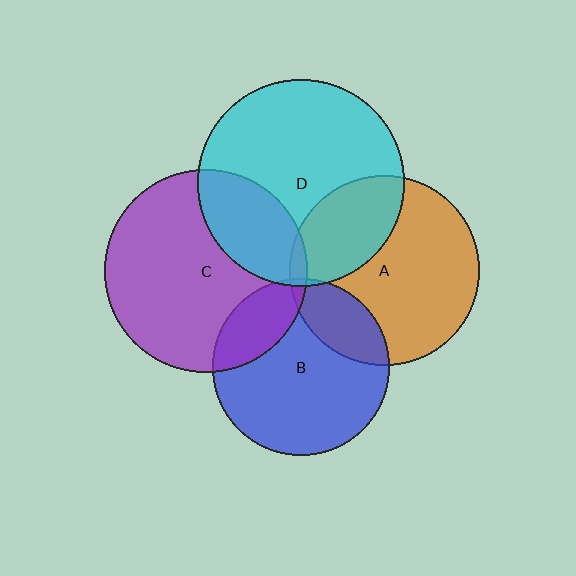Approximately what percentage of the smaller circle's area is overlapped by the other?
Approximately 20%.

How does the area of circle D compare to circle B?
Approximately 1.4 times.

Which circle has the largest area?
Circle D (cyan).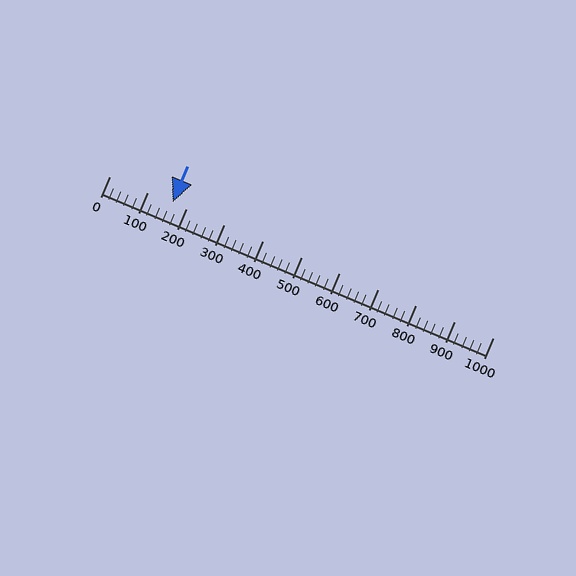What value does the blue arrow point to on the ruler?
The blue arrow points to approximately 166.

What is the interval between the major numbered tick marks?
The major tick marks are spaced 100 units apart.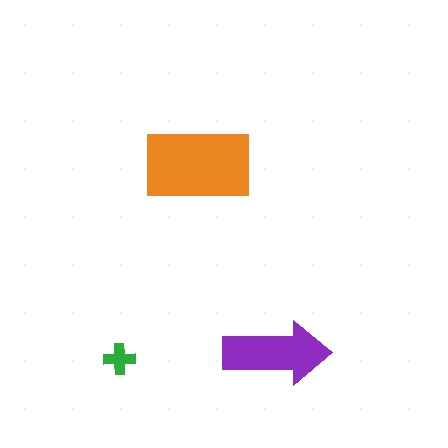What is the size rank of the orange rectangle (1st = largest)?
1st.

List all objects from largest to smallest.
The orange rectangle, the purple arrow, the green cross.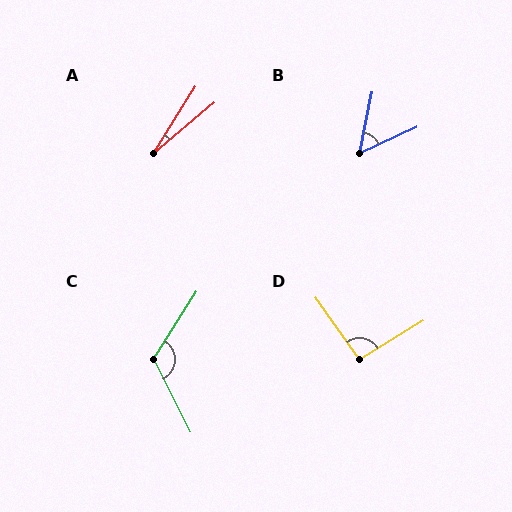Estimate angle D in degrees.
Approximately 93 degrees.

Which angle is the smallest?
A, at approximately 18 degrees.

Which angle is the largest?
C, at approximately 121 degrees.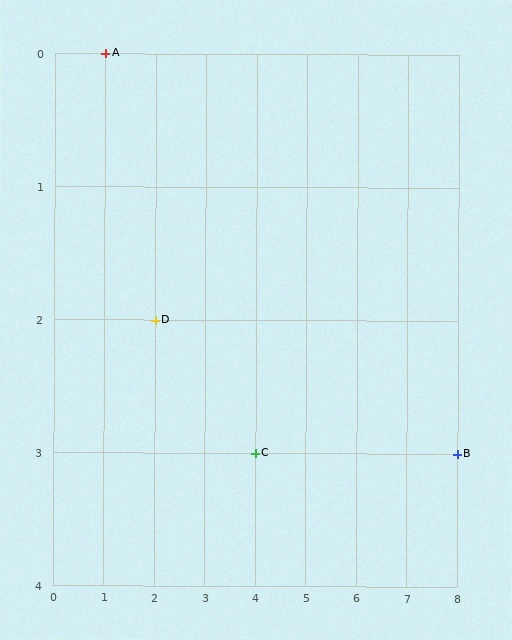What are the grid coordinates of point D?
Point D is at grid coordinates (2, 2).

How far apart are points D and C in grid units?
Points D and C are 2 columns and 1 row apart (about 2.2 grid units diagonally).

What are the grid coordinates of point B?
Point B is at grid coordinates (8, 3).